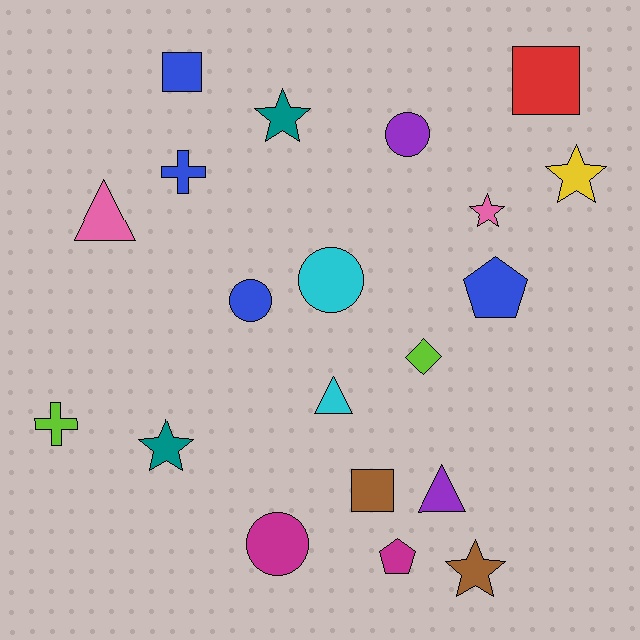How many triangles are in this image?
There are 3 triangles.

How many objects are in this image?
There are 20 objects.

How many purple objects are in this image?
There are 2 purple objects.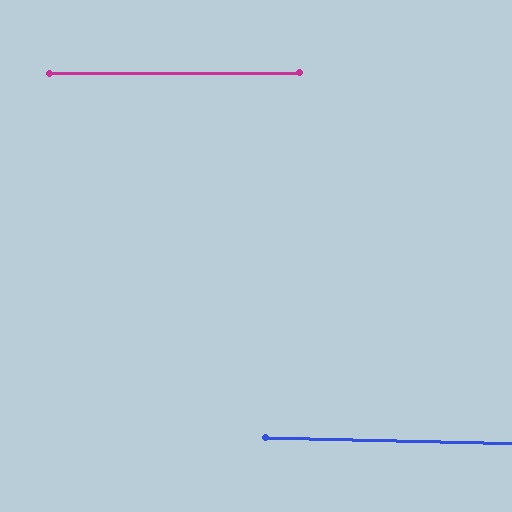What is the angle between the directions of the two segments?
Approximately 1 degree.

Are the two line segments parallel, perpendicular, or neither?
Parallel — their directions differ by only 1.4°.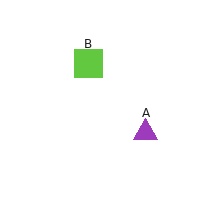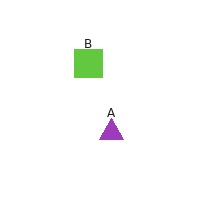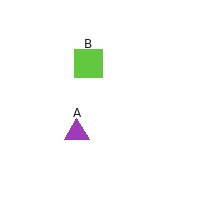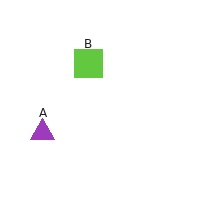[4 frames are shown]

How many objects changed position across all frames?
1 object changed position: purple triangle (object A).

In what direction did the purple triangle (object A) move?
The purple triangle (object A) moved left.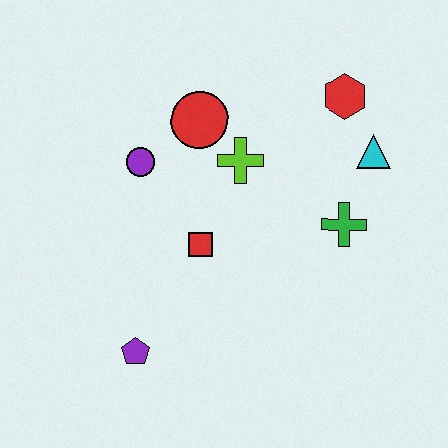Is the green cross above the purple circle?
No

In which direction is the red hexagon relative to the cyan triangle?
The red hexagon is above the cyan triangle.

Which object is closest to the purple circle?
The red circle is closest to the purple circle.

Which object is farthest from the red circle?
The purple pentagon is farthest from the red circle.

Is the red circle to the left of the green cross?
Yes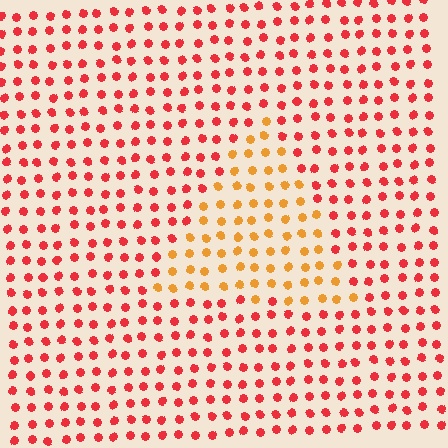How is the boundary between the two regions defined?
The boundary is defined purely by a slight shift in hue (about 38 degrees). Spacing, size, and orientation are identical on both sides.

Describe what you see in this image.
The image is filled with small red elements in a uniform arrangement. A triangle-shaped region is visible where the elements are tinted to a slightly different hue, forming a subtle color boundary.